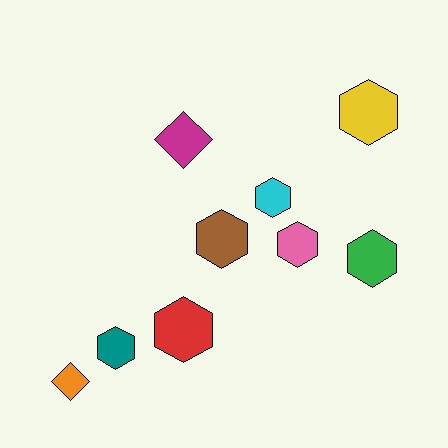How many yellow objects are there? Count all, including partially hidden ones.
There is 1 yellow object.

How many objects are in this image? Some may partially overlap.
There are 9 objects.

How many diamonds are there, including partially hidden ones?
There are 2 diamonds.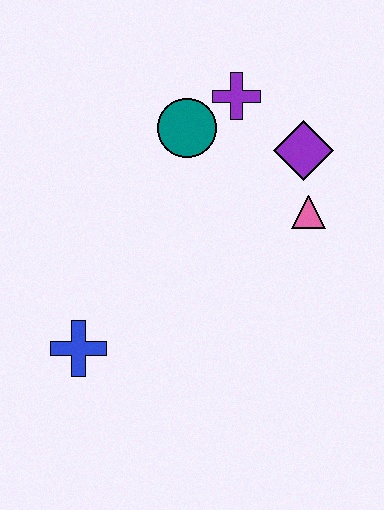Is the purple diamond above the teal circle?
No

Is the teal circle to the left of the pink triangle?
Yes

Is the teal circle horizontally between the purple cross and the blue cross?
Yes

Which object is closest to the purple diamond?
The pink triangle is closest to the purple diamond.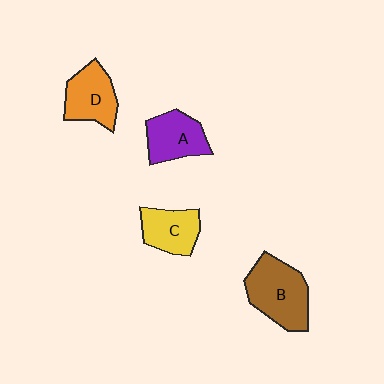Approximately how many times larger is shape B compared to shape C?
Approximately 1.5 times.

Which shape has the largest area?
Shape B (brown).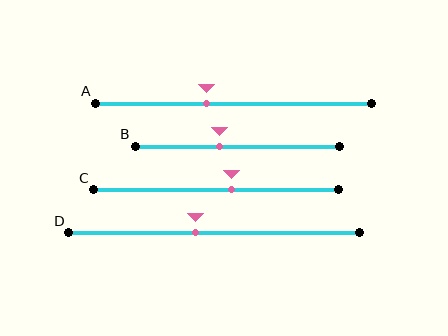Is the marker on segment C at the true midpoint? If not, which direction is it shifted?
No, the marker on segment C is shifted to the right by about 6% of the segment length.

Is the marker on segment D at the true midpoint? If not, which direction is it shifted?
No, the marker on segment D is shifted to the left by about 7% of the segment length.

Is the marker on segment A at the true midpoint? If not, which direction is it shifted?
No, the marker on segment A is shifted to the left by about 10% of the segment length.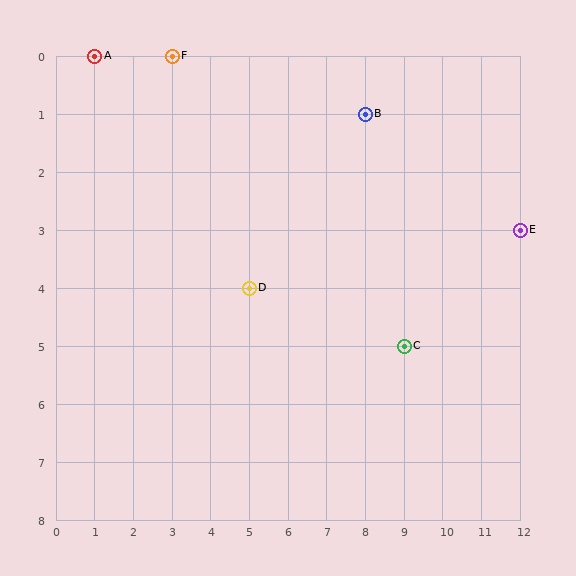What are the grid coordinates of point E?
Point E is at grid coordinates (12, 3).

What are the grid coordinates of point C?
Point C is at grid coordinates (9, 5).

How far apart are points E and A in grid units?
Points E and A are 11 columns and 3 rows apart (about 11.4 grid units diagonally).